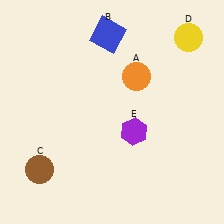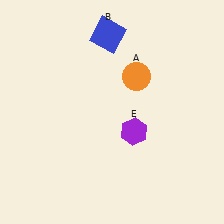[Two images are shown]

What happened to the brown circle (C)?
The brown circle (C) was removed in Image 2. It was in the bottom-left area of Image 1.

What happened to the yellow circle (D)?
The yellow circle (D) was removed in Image 2. It was in the top-right area of Image 1.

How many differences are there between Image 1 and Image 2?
There are 2 differences between the two images.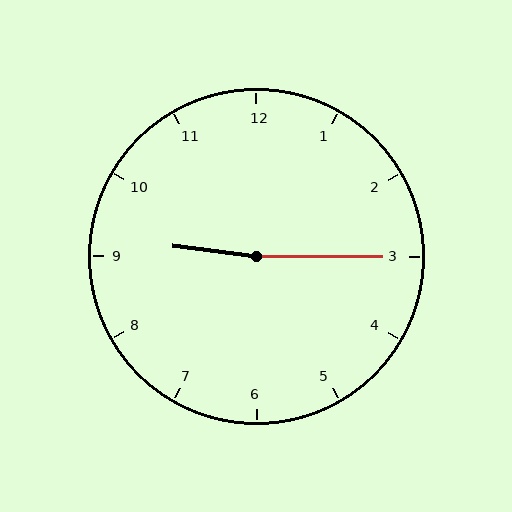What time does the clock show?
9:15.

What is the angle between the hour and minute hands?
Approximately 172 degrees.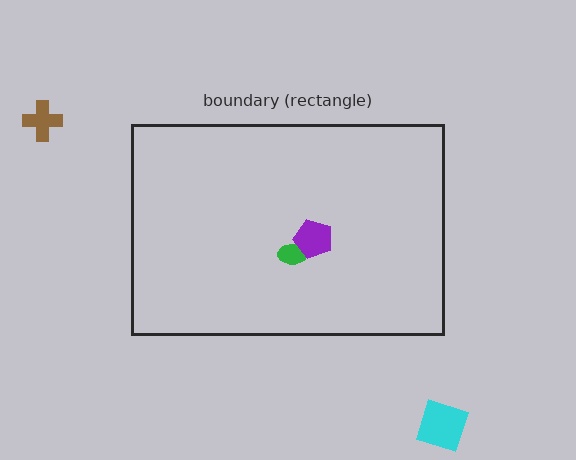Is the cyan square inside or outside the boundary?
Outside.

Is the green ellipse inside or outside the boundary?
Inside.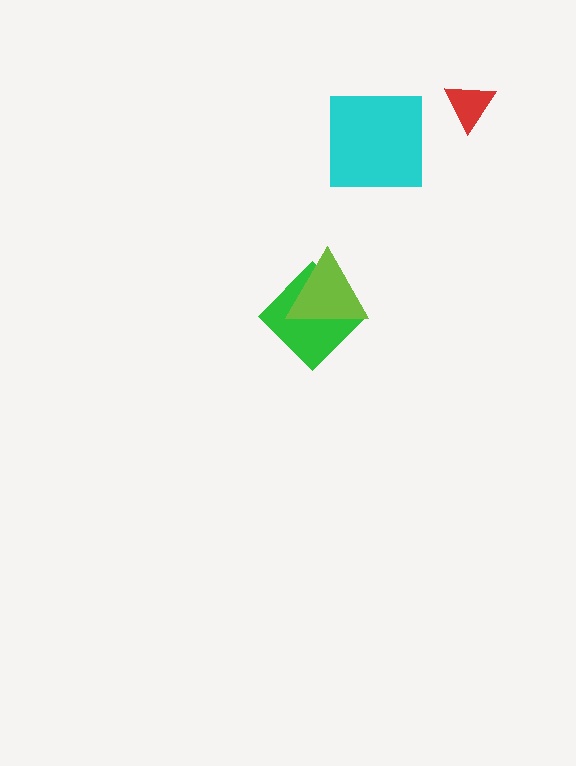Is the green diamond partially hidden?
Yes, it is partially covered by another shape.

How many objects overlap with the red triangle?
0 objects overlap with the red triangle.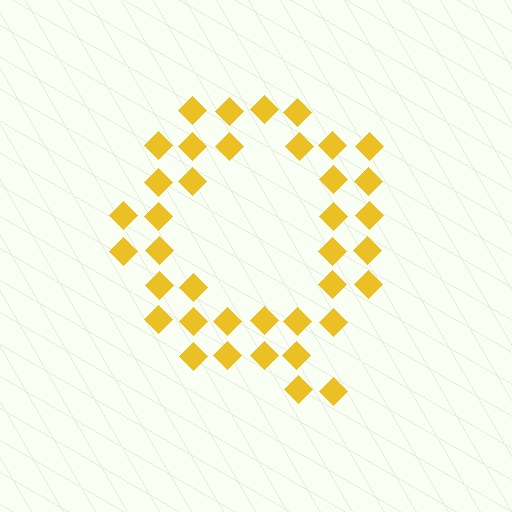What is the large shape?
The large shape is the letter Q.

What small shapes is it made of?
It is made of small diamonds.